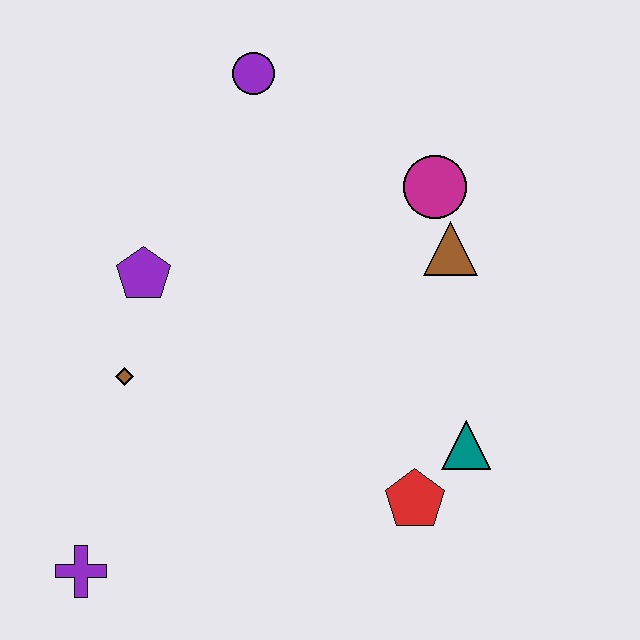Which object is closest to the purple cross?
The brown diamond is closest to the purple cross.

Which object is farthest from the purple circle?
The purple cross is farthest from the purple circle.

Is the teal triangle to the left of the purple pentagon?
No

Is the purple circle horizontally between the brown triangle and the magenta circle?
No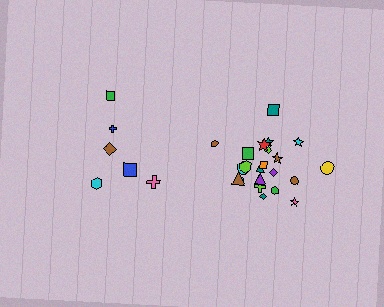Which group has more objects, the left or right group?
The right group.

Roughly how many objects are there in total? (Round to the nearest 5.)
Roughly 30 objects in total.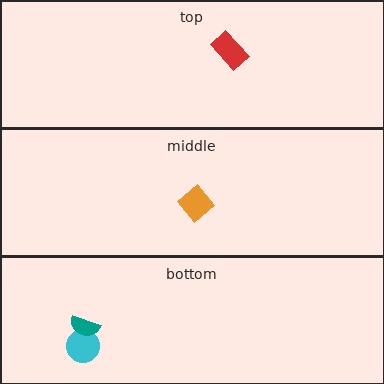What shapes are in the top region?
The red rectangle.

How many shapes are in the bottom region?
2.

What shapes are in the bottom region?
The cyan circle, the teal semicircle.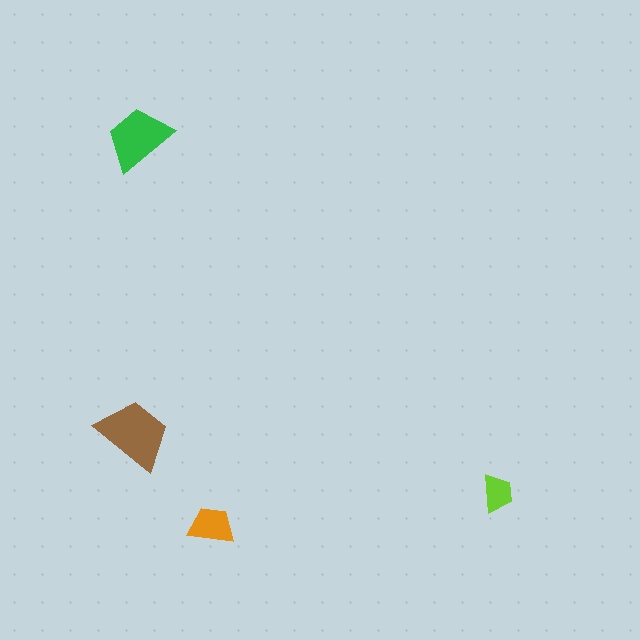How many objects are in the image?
There are 4 objects in the image.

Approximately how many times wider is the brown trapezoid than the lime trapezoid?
About 2 times wider.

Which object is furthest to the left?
The brown trapezoid is leftmost.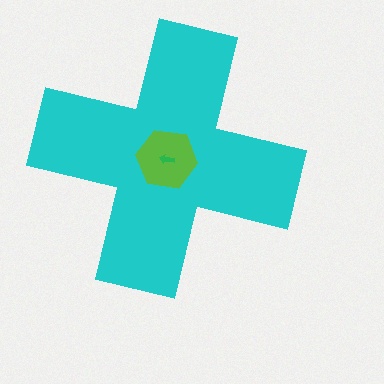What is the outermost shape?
The cyan cross.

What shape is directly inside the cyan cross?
The lime hexagon.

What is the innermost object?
The green arrow.